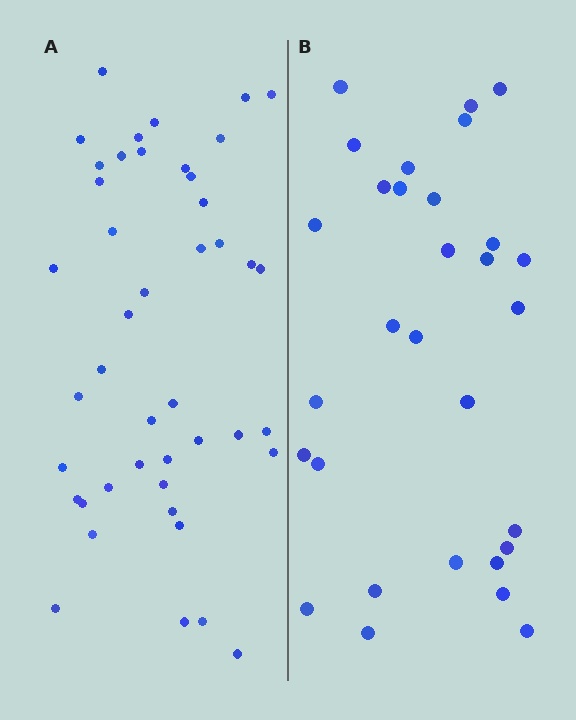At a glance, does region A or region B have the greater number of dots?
Region A (the left region) has more dots.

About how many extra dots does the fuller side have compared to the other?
Region A has approximately 15 more dots than region B.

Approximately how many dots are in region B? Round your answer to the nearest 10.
About 30 dots.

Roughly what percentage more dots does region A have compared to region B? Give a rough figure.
About 45% more.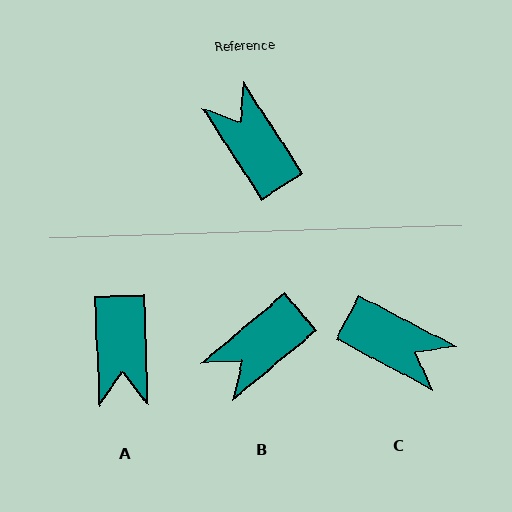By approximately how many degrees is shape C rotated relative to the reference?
Approximately 151 degrees clockwise.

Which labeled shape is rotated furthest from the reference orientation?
C, about 151 degrees away.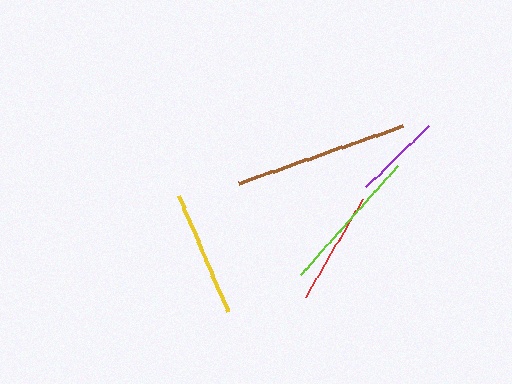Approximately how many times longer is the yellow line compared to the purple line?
The yellow line is approximately 1.4 times the length of the purple line.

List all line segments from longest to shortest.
From longest to shortest: brown, lime, yellow, red, purple.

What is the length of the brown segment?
The brown segment is approximately 174 pixels long.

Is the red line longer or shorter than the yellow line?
The yellow line is longer than the red line.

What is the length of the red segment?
The red segment is approximately 113 pixels long.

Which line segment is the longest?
The brown line is the longest at approximately 174 pixels.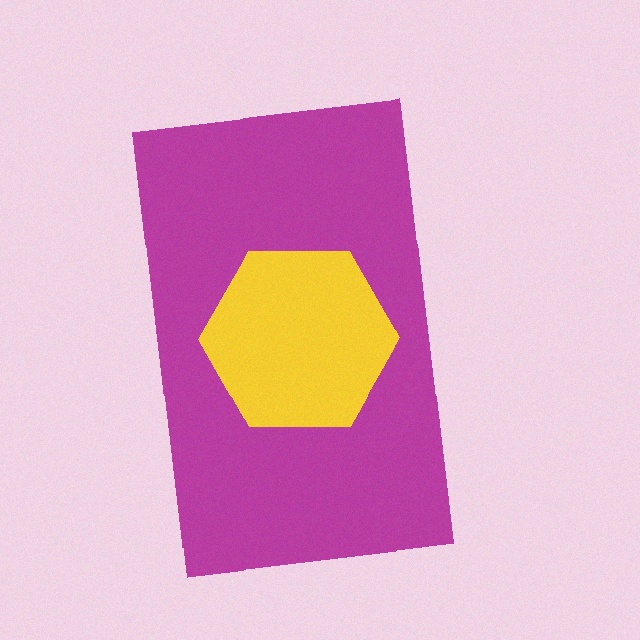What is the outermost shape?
The magenta rectangle.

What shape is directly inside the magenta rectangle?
The yellow hexagon.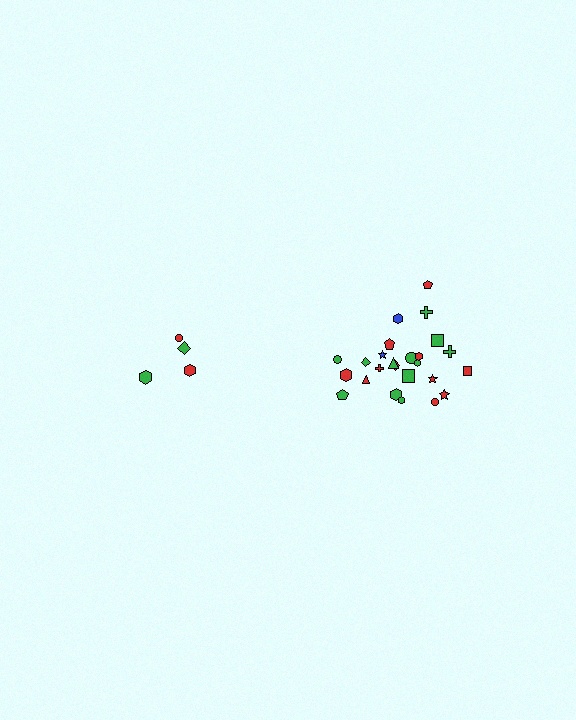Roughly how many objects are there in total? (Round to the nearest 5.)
Roughly 30 objects in total.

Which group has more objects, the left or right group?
The right group.